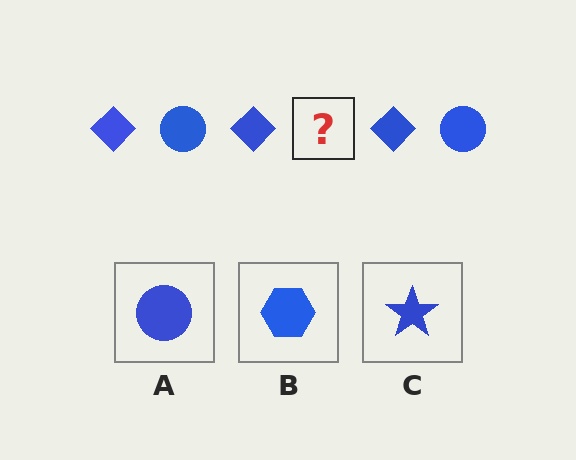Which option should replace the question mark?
Option A.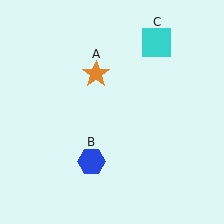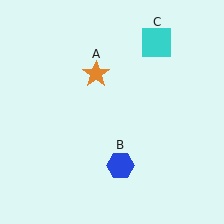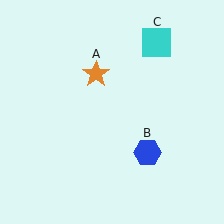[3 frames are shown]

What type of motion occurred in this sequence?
The blue hexagon (object B) rotated counterclockwise around the center of the scene.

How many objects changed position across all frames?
1 object changed position: blue hexagon (object B).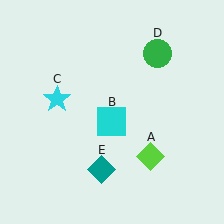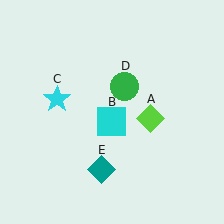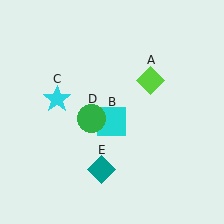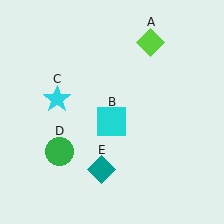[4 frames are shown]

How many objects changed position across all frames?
2 objects changed position: lime diamond (object A), green circle (object D).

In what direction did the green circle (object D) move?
The green circle (object D) moved down and to the left.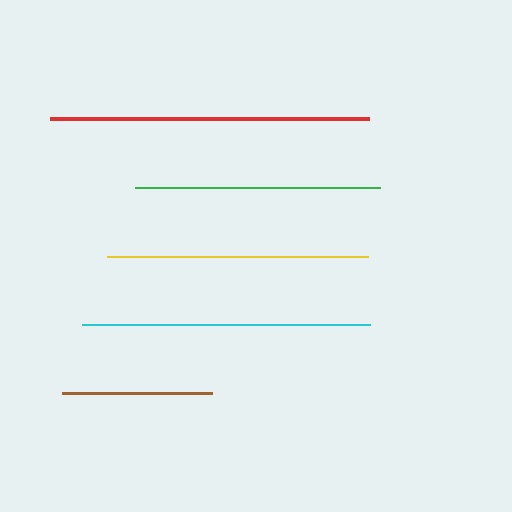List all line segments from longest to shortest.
From longest to shortest: red, cyan, yellow, green, brown.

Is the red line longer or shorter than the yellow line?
The red line is longer than the yellow line.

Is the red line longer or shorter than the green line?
The red line is longer than the green line.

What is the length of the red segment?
The red segment is approximately 319 pixels long.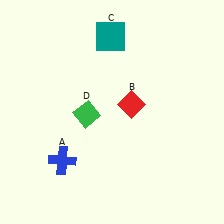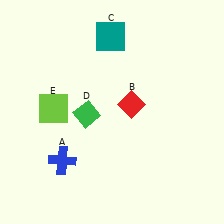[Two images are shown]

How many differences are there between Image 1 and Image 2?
There is 1 difference between the two images.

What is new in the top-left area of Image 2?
A lime square (E) was added in the top-left area of Image 2.